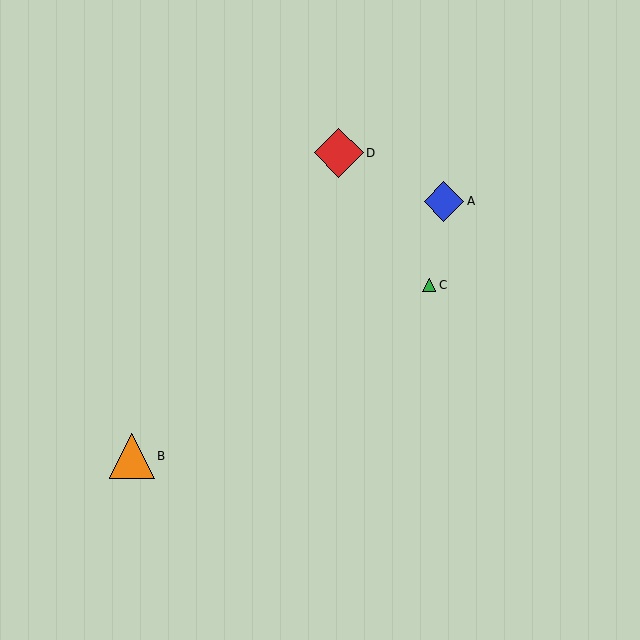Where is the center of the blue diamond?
The center of the blue diamond is at (444, 201).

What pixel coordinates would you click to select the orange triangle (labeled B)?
Click at (132, 456) to select the orange triangle B.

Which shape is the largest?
The red diamond (labeled D) is the largest.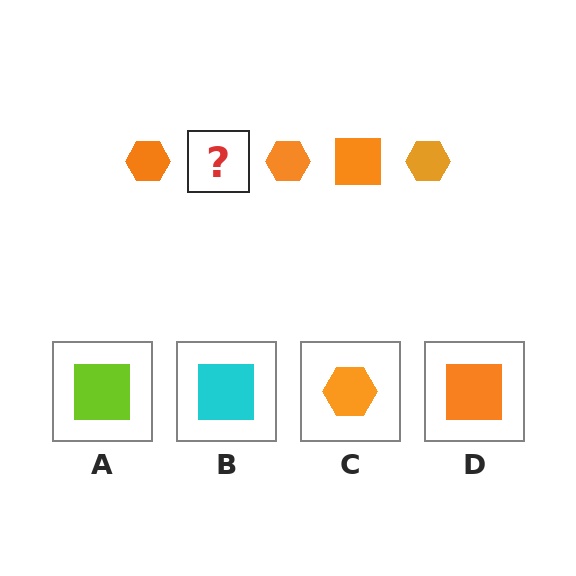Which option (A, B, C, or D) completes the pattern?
D.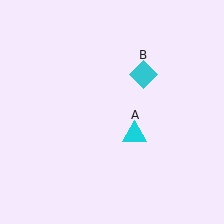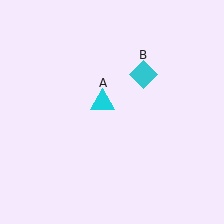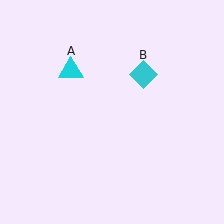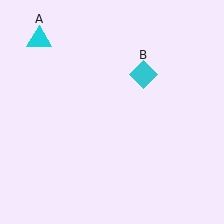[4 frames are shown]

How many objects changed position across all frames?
1 object changed position: cyan triangle (object A).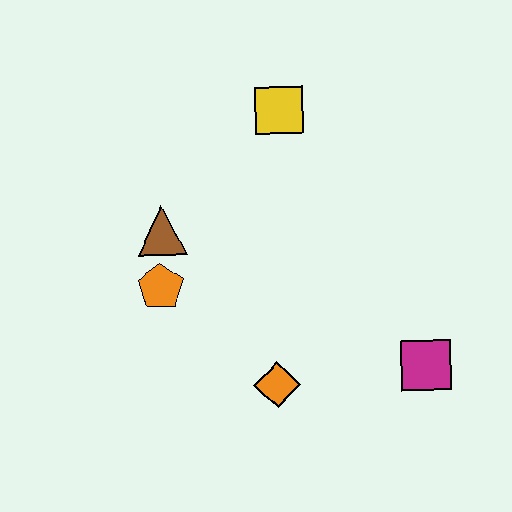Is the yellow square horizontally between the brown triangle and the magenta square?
Yes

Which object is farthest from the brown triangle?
The magenta square is farthest from the brown triangle.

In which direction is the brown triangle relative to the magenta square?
The brown triangle is to the left of the magenta square.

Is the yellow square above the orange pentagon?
Yes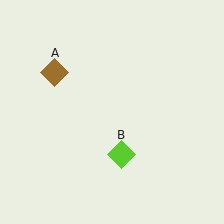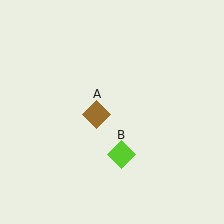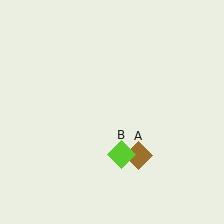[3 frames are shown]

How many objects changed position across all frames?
1 object changed position: brown diamond (object A).